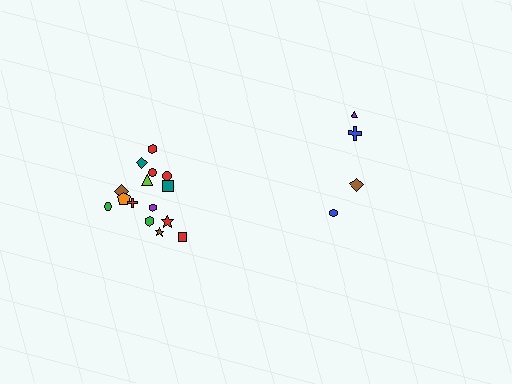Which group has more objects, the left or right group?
The left group.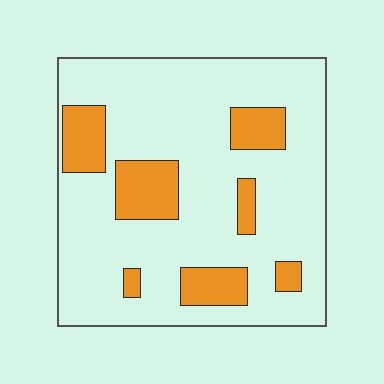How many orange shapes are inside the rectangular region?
7.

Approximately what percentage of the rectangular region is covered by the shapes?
Approximately 20%.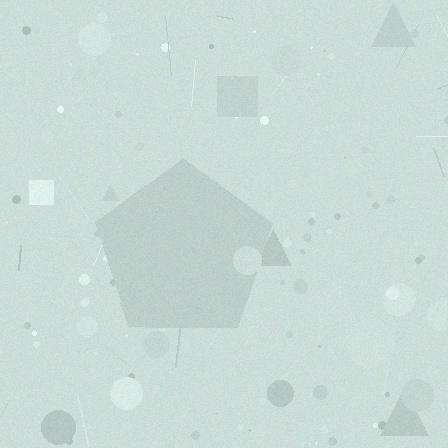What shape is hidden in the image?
A pentagon is hidden in the image.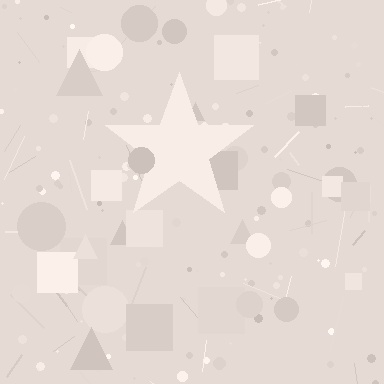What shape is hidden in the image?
A star is hidden in the image.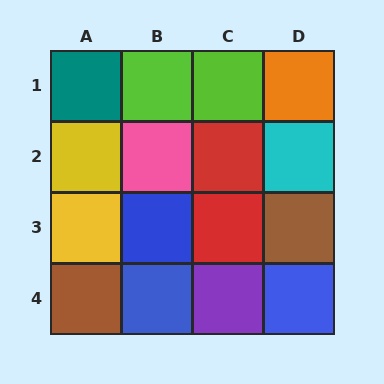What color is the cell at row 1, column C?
Lime.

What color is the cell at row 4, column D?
Blue.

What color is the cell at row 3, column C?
Red.